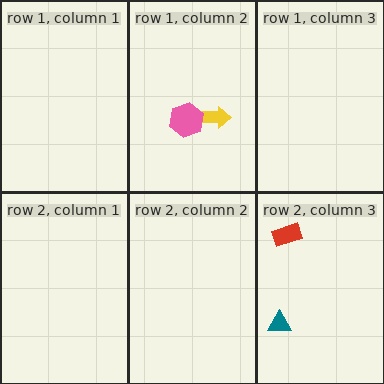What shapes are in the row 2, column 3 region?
The red rectangle, the teal triangle.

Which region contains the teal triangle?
The row 2, column 3 region.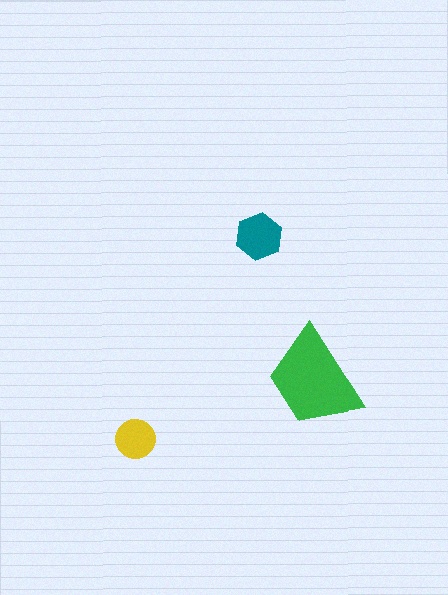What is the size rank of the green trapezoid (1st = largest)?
1st.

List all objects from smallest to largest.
The yellow circle, the teal hexagon, the green trapezoid.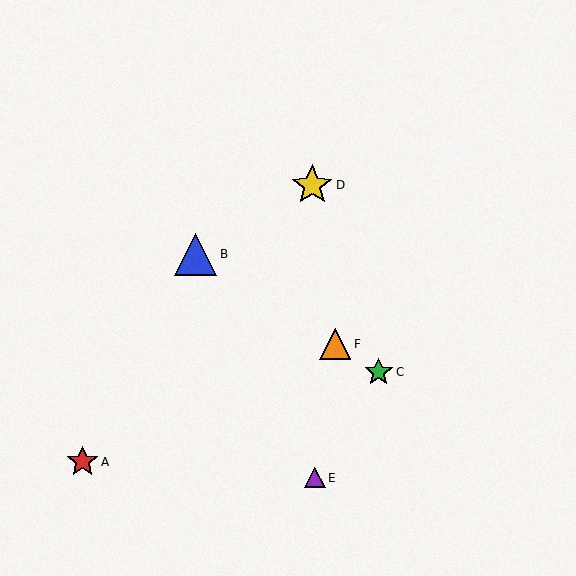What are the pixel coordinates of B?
Object B is at (196, 254).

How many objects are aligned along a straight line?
3 objects (B, C, F) are aligned along a straight line.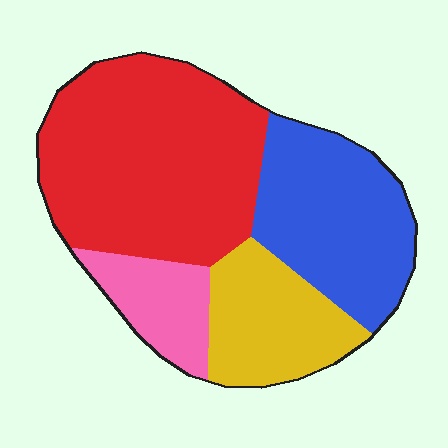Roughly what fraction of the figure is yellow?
Yellow takes up about one sixth (1/6) of the figure.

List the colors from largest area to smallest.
From largest to smallest: red, blue, yellow, pink.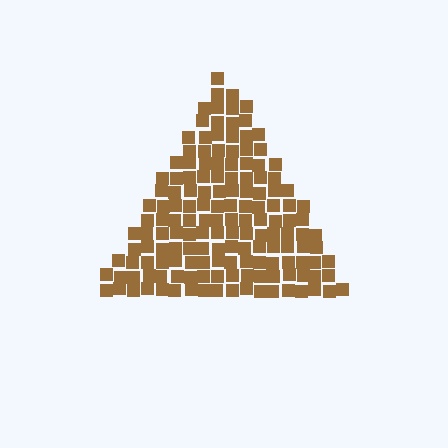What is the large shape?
The large shape is a triangle.